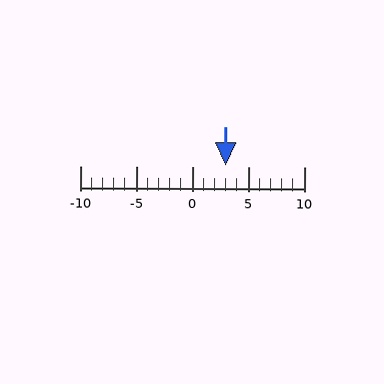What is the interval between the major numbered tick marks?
The major tick marks are spaced 5 units apart.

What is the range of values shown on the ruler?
The ruler shows values from -10 to 10.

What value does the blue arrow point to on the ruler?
The blue arrow points to approximately 3.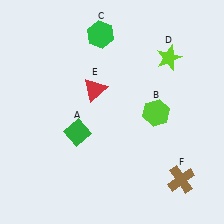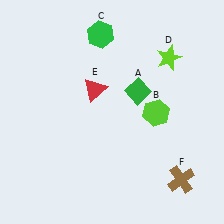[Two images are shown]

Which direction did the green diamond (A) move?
The green diamond (A) moved right.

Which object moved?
The green diamond (A) moved right.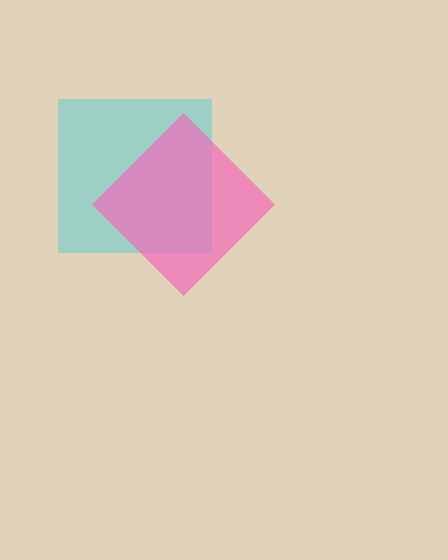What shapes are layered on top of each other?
The layered shapes are: a cyan square, a pink diamond.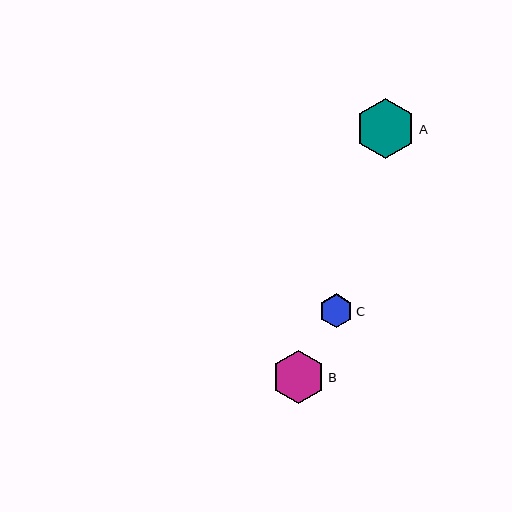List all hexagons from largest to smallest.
From largest to smallest: A, B, C.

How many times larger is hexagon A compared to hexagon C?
Hexagon A is approximately 1.8 times the size of hexagon C.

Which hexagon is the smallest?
Hexagon C is the smallest with a size of approximately 34 pixels.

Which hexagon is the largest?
Hexagon A is the largest with a size of approximately 60 pixels.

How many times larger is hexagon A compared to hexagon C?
Hexagon A is approximately 1.8 times the size of hexagon C.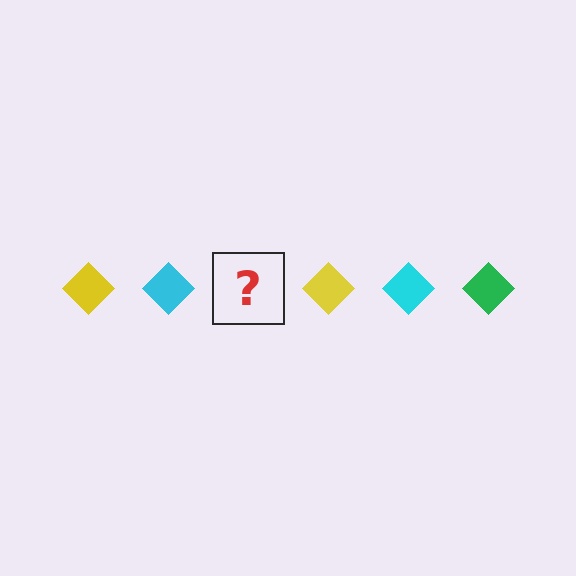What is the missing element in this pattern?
The missing element is a green diamond.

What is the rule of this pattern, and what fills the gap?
The rule is that the pattern cycles through yellow, cyan, green diamonds. The gap should be filled with a green diamond.